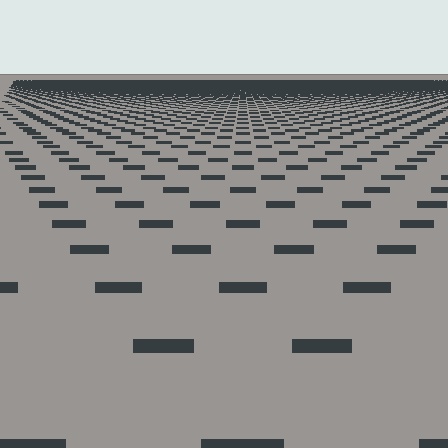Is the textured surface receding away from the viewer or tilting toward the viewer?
The surface is receding away from the viewer. Texture elements get smaller and denser toward the top.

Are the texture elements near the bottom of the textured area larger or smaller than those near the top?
Larger. Near the bottom, elements are closer to the viewer and appear at a bigger on-screen size.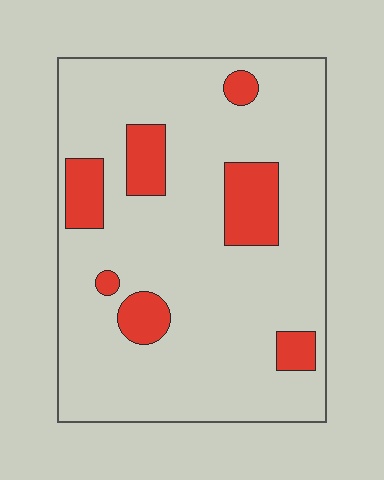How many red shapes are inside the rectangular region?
7.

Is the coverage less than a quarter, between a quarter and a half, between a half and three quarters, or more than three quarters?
Less than a quarter.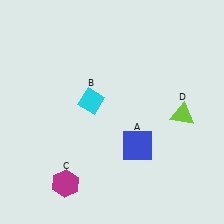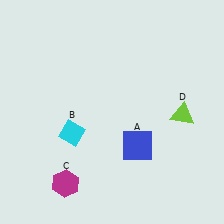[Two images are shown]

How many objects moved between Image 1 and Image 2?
1 object moved between the two images.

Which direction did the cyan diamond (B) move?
The cyan diamond (B) moved down.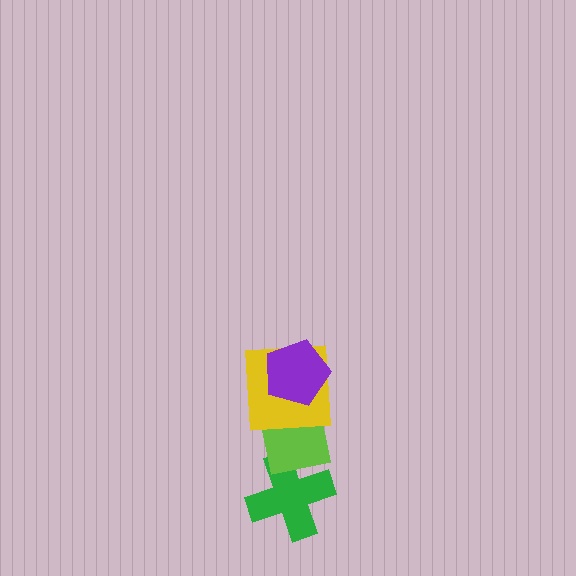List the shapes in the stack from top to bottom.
From top to bottom: the purple pentagon, the yellow square, the lime square, the green cross.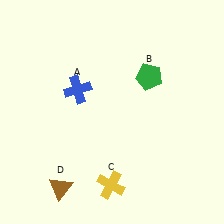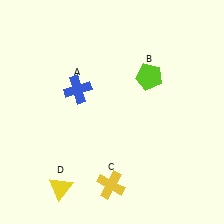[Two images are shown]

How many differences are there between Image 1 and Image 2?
There are 2 differences between the two images.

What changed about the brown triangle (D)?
In Image 1, D is brown. In Image 2, it changed to yellow.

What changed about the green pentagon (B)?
In Image 1, B is green. In Image 2, it changed to lime.